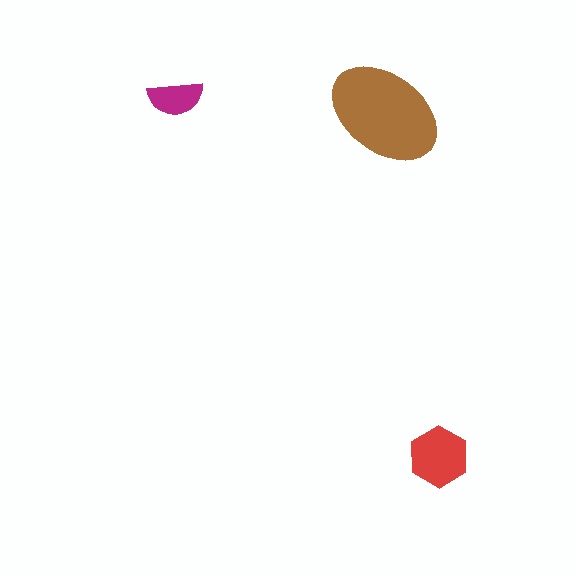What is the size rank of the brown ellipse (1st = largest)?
1st.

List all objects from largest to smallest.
The brown ellipse, the red hexagon, the magenta semicircle.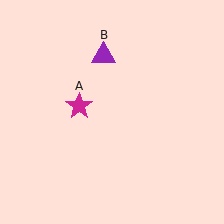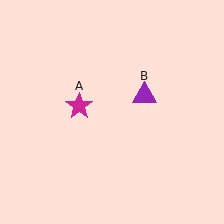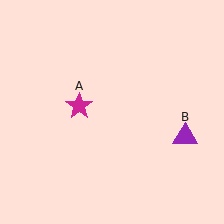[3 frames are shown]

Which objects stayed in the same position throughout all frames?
Magenta star (object A) remained stationary.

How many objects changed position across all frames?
1 object changed position: purple triangle (object B).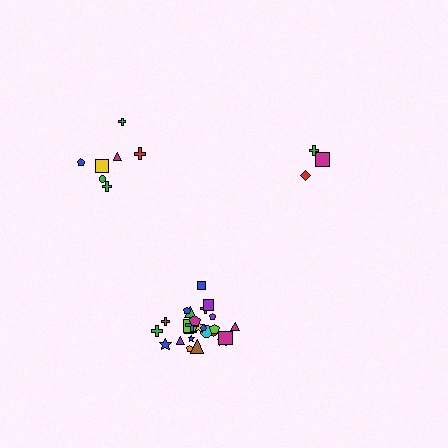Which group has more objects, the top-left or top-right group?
The top-left group.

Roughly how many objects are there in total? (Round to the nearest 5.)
Roughly 35 objects in total.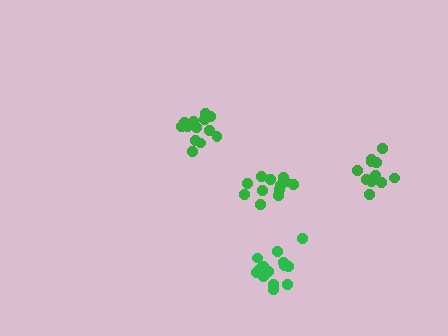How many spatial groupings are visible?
There are 4 spatial groupings.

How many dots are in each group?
Group 1: 15 dots, Group 2: 12 dots, Group 3: 15 dots, Group 4: 12 dots (54 total).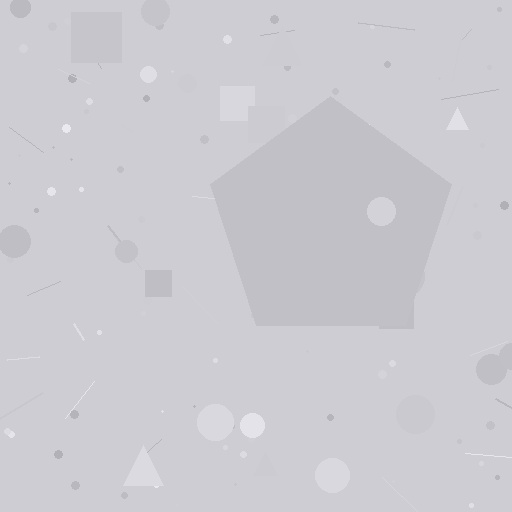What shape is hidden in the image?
A pentagon is hidden in the image.